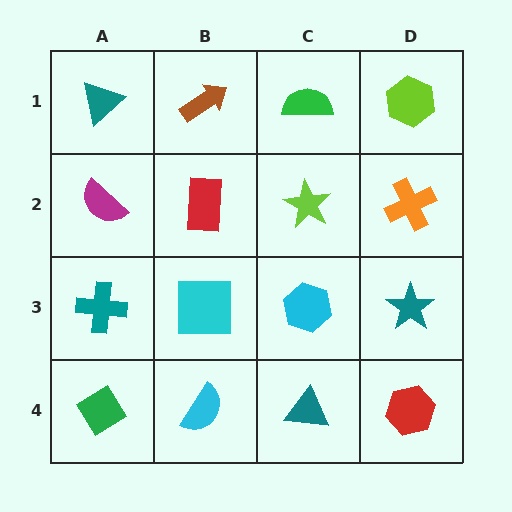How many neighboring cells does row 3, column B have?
4.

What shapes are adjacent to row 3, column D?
An orange cross (row 2, column D), a red hexagon (row 4, column D), a cyan hexagon (row 3, column C).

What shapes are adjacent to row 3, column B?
A red rectangle (row 2, column B), a cyan semicircle (row 4, column B), a teal cross (row 3, column A), a cyan hexagon (row 3, column C).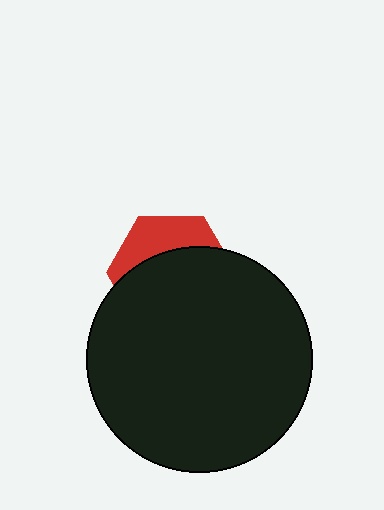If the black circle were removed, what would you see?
You would see the complete red hexagon.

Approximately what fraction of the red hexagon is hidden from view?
Roughly 68% of the red hexagon is hidden behind the black circle.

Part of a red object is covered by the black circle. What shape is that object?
It is a hexagon.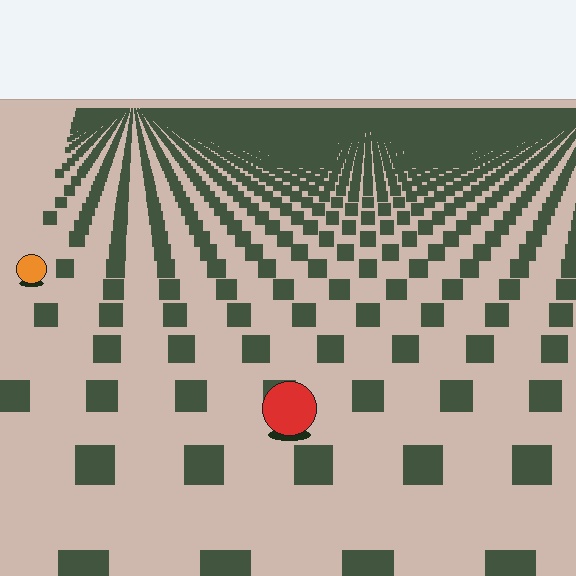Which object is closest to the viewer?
The red circle is closest. The texture marks near it are larger and more spread out.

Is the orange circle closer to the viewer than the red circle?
No. The red circle is closer — you can tell from the texture gradient: the ground texture is coarser near it.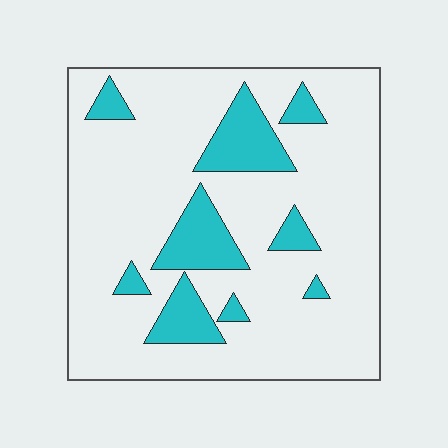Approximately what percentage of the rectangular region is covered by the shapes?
Approximately 20%.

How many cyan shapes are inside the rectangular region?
9.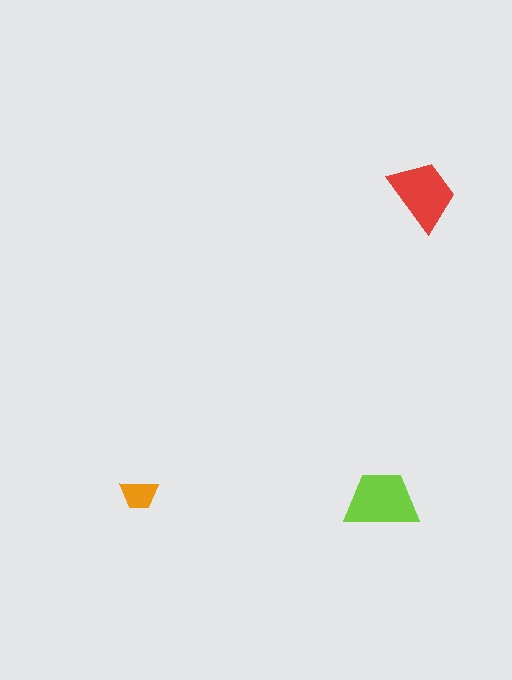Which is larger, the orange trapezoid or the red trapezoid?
The red one.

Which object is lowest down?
The lime trapezoid is bottommost.